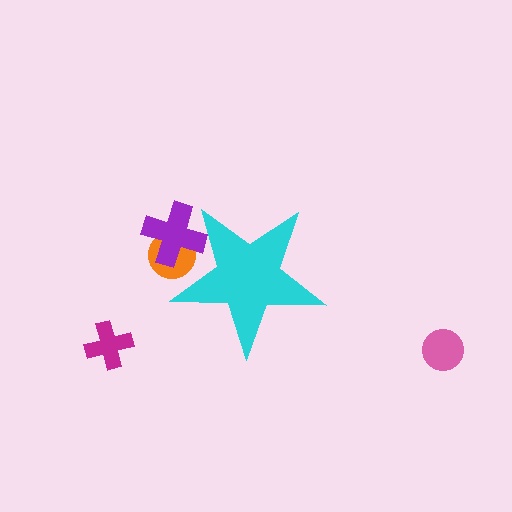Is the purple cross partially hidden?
Yes, the purple cross is partially hidden behind the cyan star.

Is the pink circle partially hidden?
No, the pink circle is fully visible.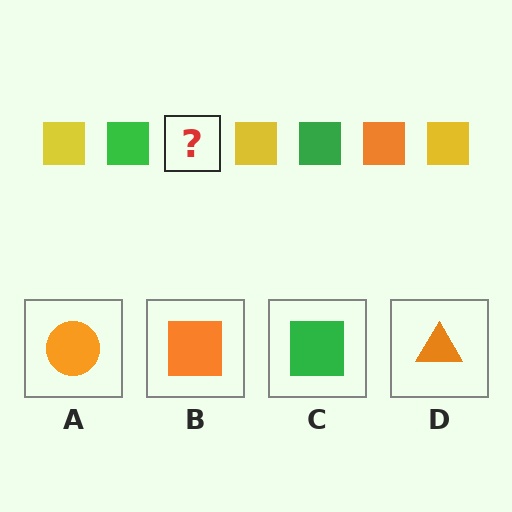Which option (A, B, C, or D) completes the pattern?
B.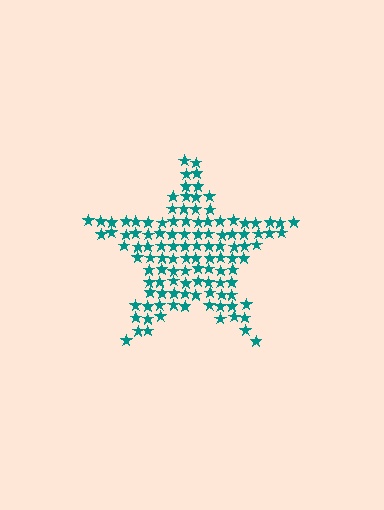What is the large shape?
The large shape is a star.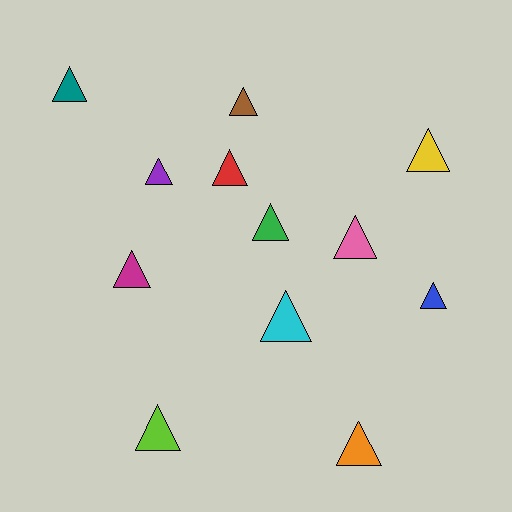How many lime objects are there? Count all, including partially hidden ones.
There is 1 lime object.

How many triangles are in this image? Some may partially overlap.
There are 12 triangles.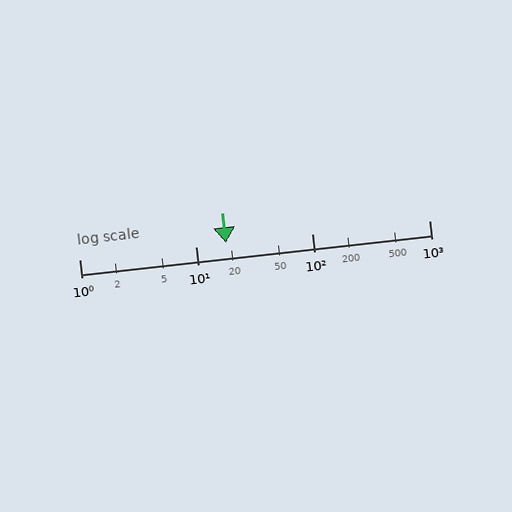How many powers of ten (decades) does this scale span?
The scale spans 3 decades, from 1 to 1000.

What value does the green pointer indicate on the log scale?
The pointer indicates approximately 18.